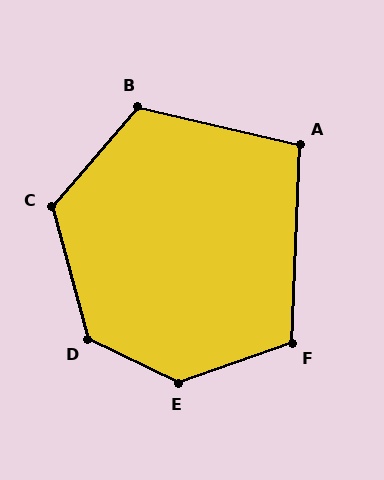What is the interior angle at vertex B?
Approximately 117 degrees (obtuse).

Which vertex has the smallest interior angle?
A, at approximately 101 degrees.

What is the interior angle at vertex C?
Approximately 124 degrees (obtuse).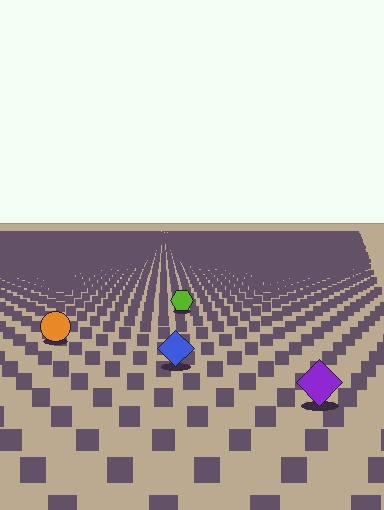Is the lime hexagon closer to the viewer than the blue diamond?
No. The blue diamond is closer — you can tell from the texture gradient: the ground texture is coarser near it.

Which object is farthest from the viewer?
The lime hexagon is farthest from the viewer. It appears smaller and the ground texture around it is denser.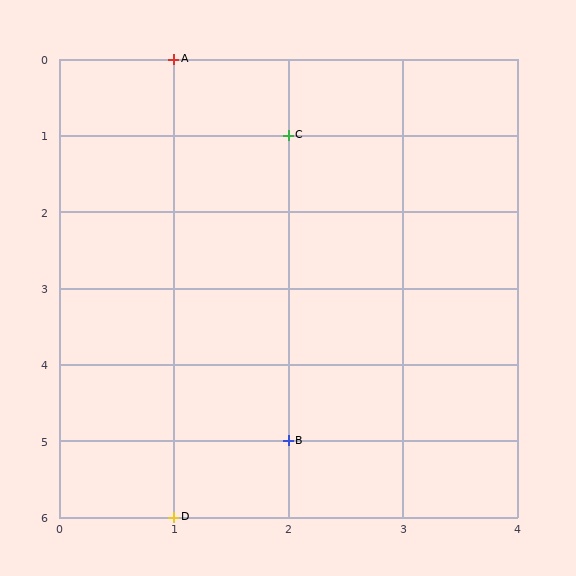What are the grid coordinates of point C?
Point C is at grid coordinates (2, 1).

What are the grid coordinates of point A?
Point A is at grid coordinates (1, 0).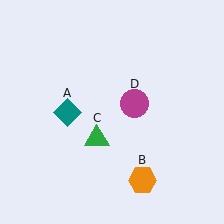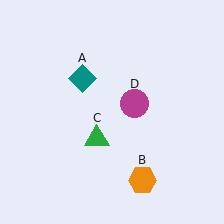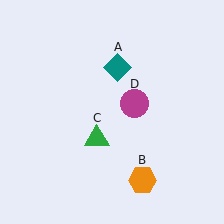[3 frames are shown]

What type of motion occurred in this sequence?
The teal diamond (object A) rotated clockwise around the center of the scene.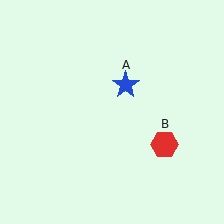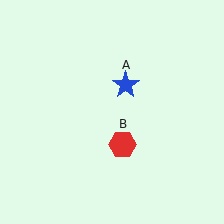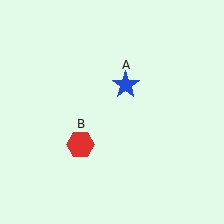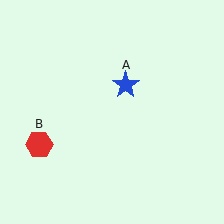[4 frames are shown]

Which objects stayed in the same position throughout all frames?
Blue star (object A) remained stationary.